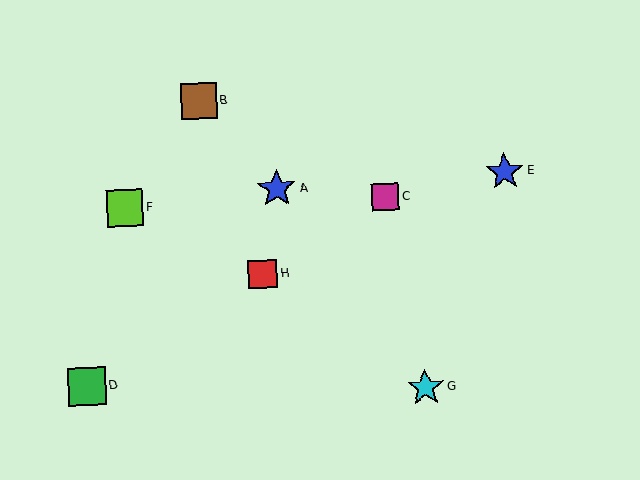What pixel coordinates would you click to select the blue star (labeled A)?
Click at (277, 189) to select the blue star A.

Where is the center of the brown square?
The center of the brown square is at (199, 101).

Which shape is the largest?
The blue star (labeled A) is the largest.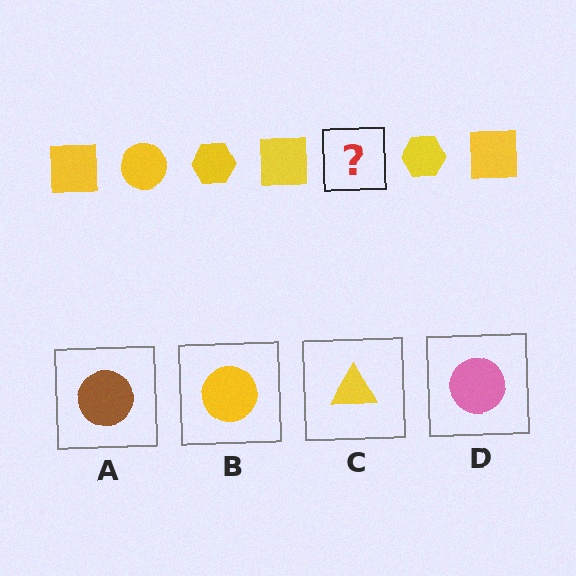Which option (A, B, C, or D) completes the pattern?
B.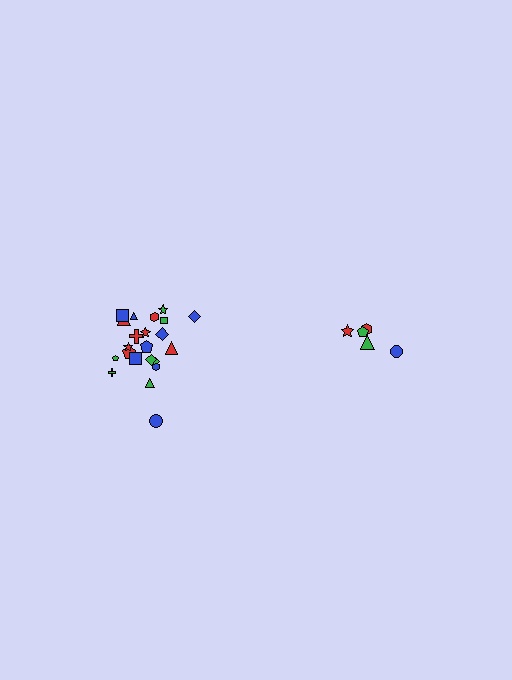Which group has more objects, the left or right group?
The left group.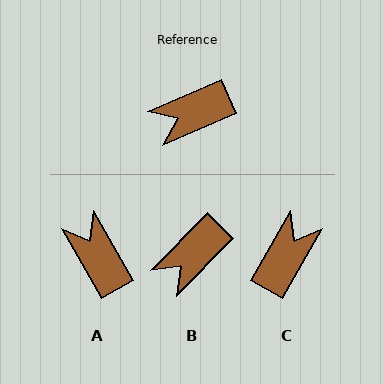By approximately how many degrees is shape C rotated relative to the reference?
Approximately 143 degrees clockwise.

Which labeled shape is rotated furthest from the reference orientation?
C, about 143 degrees away.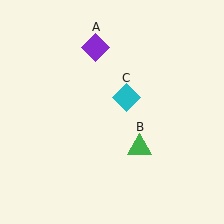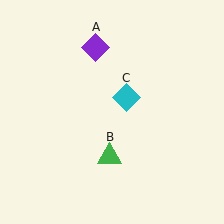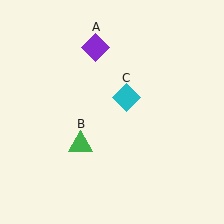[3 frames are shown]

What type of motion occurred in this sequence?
The green triangle (object B) rotated clockwise around the center of the scene.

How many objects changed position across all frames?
1 object changed position: green triangle (object B).